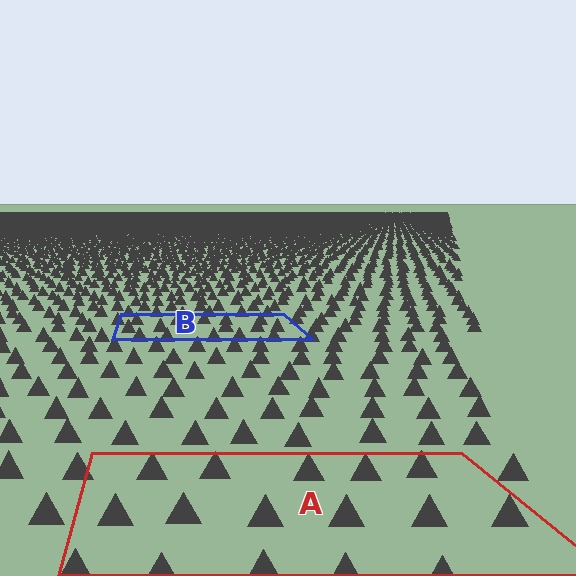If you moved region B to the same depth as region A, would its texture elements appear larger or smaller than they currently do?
They would appear larger. At a closer depth, the same texture elements are projected at a bigger on-screen size.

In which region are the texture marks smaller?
The texture marks are smaller in region B, because it is farther away.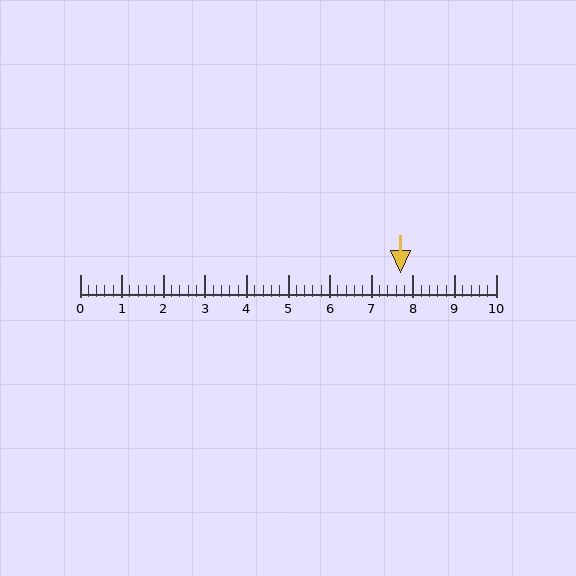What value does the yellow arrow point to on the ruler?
The yellow arrow points to approximately 7.7.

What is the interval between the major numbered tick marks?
The major tick marks are spaced 1 units apart.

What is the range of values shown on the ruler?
The ruler shows values from 0 to 10.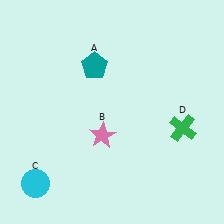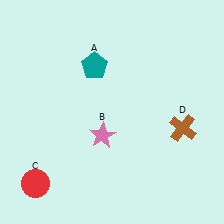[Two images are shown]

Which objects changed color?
C changed from cyan to red. D changed from green to brown.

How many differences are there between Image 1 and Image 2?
There are 2 differences between the two images.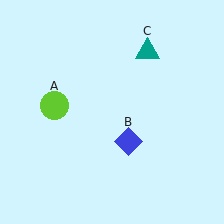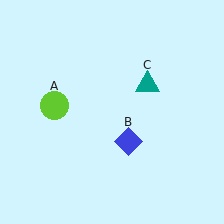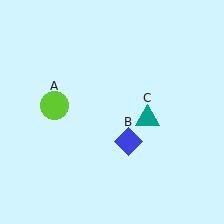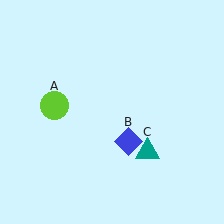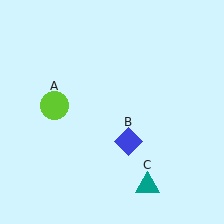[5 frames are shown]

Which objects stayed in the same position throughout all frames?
Lime circle (object A) and blue diamond (object B) remained stationary.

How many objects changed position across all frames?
1 object changed position: teal triangle (object C).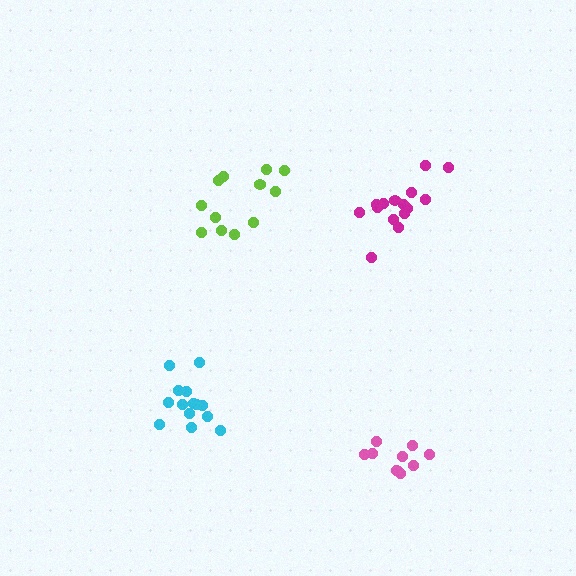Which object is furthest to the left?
The cyan cluster is leftmost.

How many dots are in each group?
Group 1: 12 dots, Group 2: 14 dots, Group 3: 15 dots, Group 4: 10 dots (51 total).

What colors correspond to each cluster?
The clusters are colored: lime, cyan, magenta, pink.